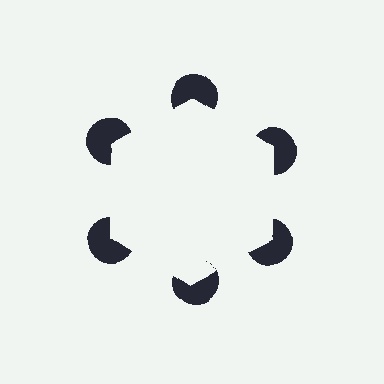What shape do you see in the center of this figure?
An illusory hexagon — its edges are inferred from the aligned wedge cuts in the pac-man discs, not physically drawn.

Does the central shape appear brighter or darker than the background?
It typically appears slightly brighter than the background, even though no actual brightness change is drawn.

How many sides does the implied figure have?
6 sides.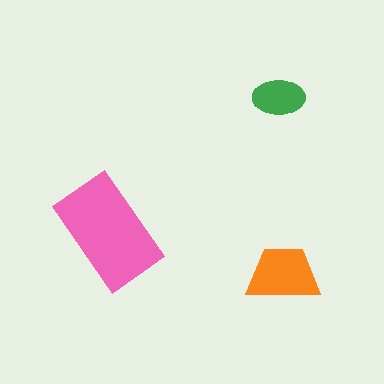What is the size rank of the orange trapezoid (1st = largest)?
2nd.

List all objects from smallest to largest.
The green ellipse, the orange trapezoid, the pink rectangle.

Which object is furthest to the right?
The orange trapezoid is rightmost.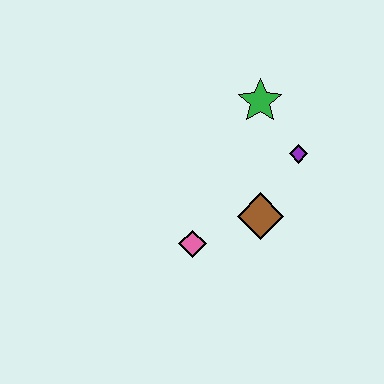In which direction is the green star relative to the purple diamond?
The green star is above the purple diamond.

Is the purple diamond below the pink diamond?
No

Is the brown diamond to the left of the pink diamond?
No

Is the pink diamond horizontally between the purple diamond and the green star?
No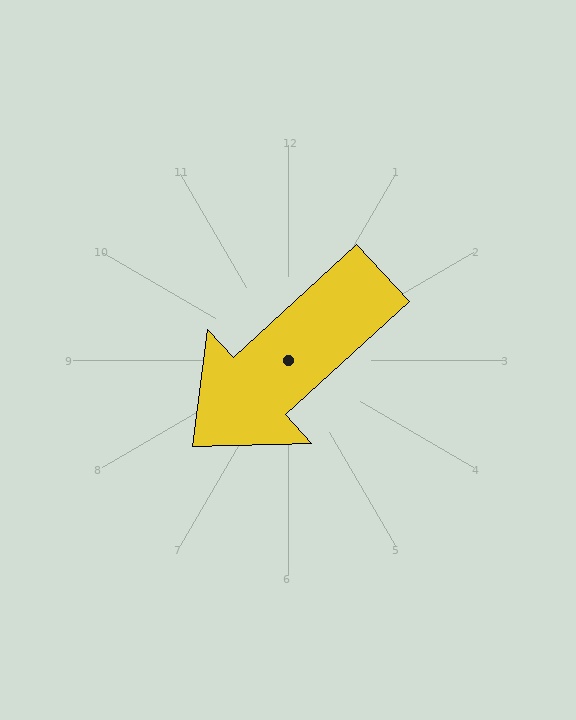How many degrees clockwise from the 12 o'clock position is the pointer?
Approximately 228 degrees.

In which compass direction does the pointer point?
Southwest.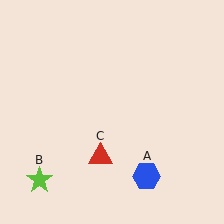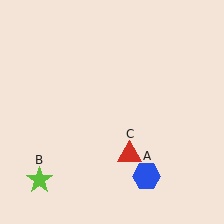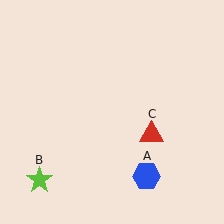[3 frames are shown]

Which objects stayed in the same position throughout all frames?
Blue hexagon (object A) and lime star (object B) remained stationary.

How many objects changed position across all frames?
1 object changed position: red triangle (object C).